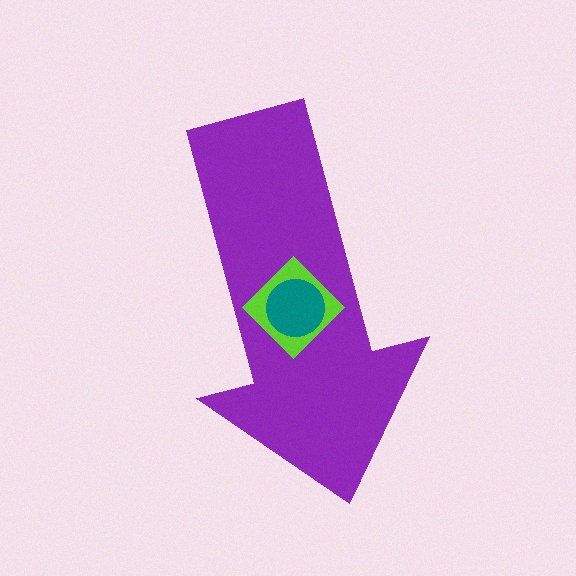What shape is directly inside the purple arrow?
The lime diamond.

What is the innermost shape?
The teal circle.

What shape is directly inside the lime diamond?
The teal circle.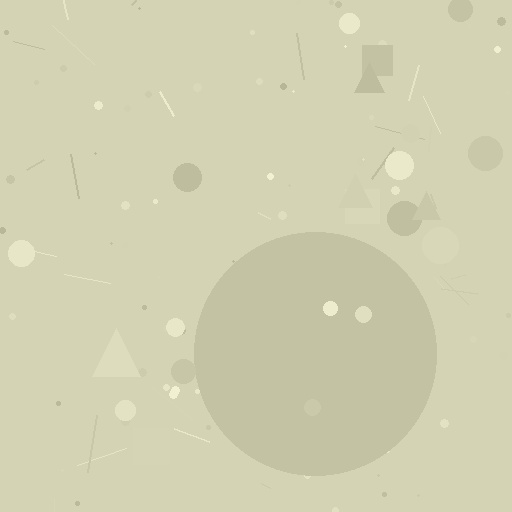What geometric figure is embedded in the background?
A circle is embedded in the background.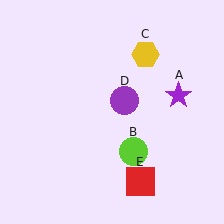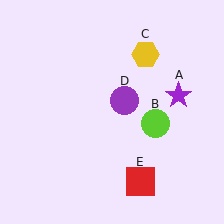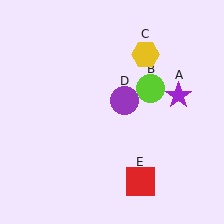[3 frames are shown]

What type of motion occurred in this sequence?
The lime circle (object B) rotated counterclockwise around the center of the scene.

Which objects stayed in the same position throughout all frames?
Purple star (object A) and yellow hexagon (object C) and purple circle (object D) and red square (object E) remained stationary.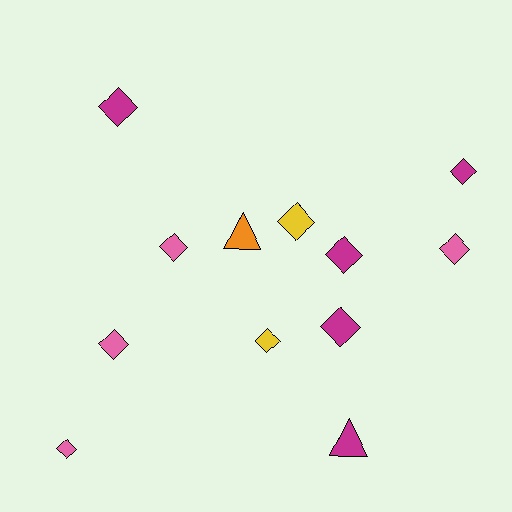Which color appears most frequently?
Magenta, with 5 objects.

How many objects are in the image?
There are 12 objects.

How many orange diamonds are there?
There are no orange diamonds.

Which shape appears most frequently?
Diamond, with 10 objects.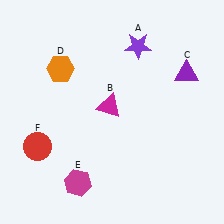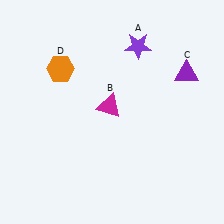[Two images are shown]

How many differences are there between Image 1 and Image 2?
There are 2 differences between the two images.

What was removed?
The red circle (F), the magenta hexagon (E) were removed in Image 2.